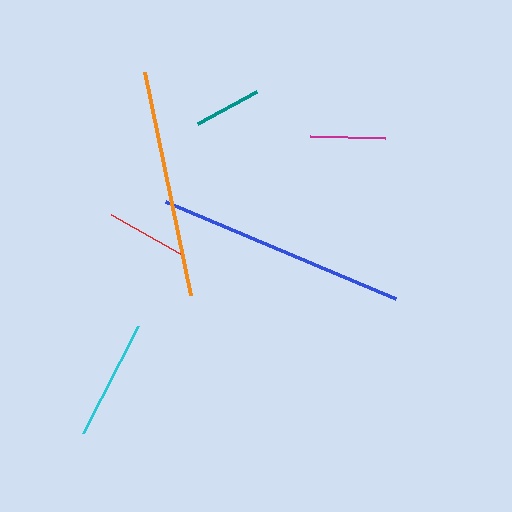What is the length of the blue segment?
The blue segment is approximately 249 pixels long.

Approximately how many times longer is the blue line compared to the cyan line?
The blue line is approximately 2.1 times the length of the cyan line.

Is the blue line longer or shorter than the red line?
The blue line is longer than the red line.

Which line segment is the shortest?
The teal line is the shortest at approximately 67 pixels.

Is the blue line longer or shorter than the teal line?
The blue line is longer than the teal line.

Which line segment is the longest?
The blue line is the longest at approximately 249 pixels.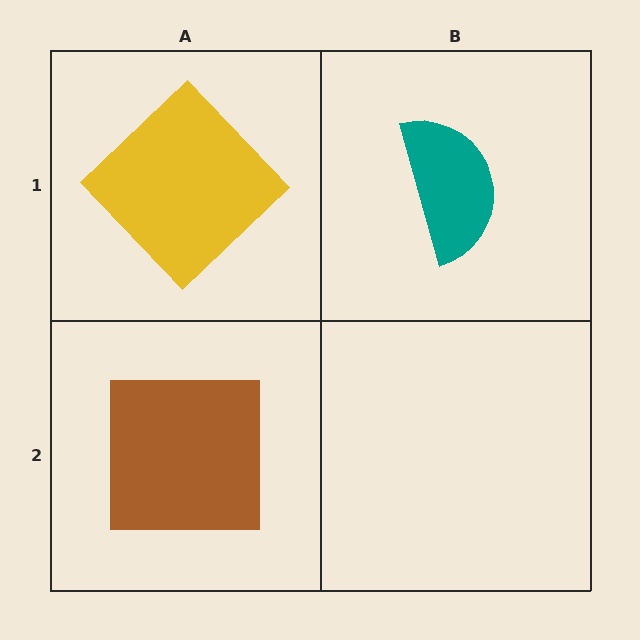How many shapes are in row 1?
2 shapes.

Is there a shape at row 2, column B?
No, that cell is empty.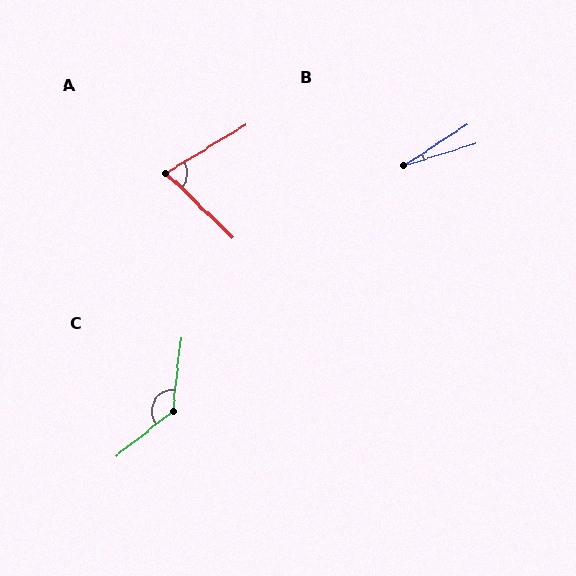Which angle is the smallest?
B, at approximately 15 degrees.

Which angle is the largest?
C, at approximately 135 degrees.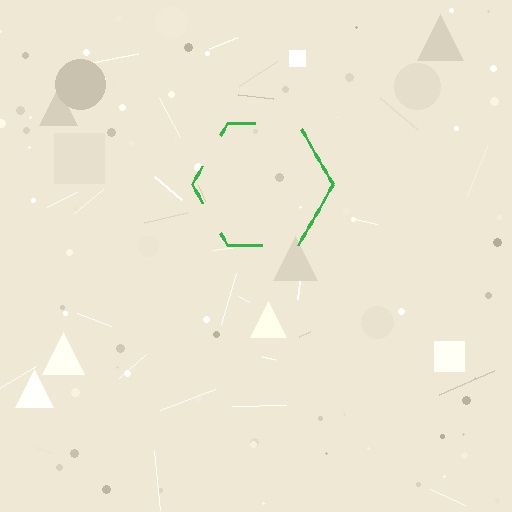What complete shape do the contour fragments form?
The contour fragments form a hexagon.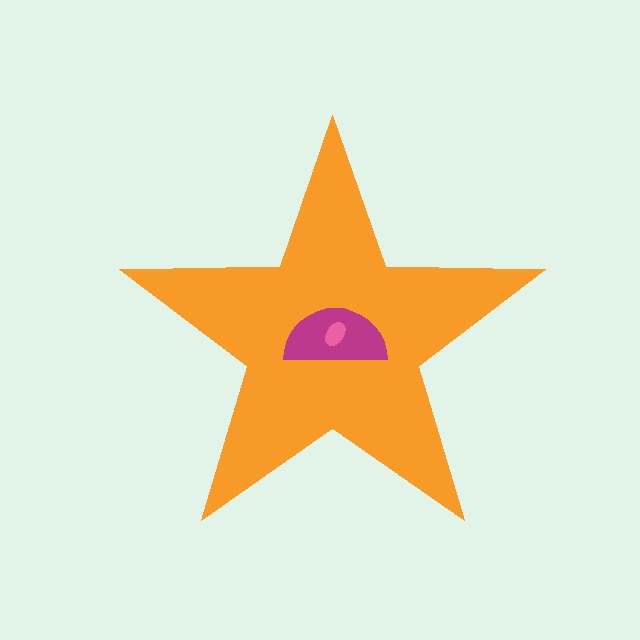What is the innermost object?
The pink ellipse.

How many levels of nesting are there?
3.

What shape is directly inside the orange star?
The magenta semicircle.